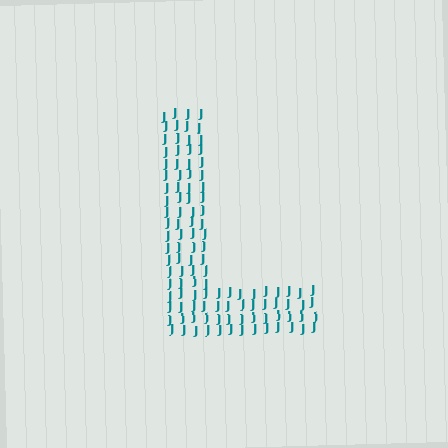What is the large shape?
The large shape is the letter L.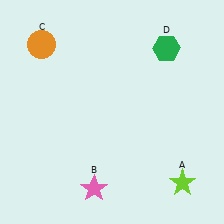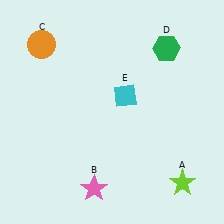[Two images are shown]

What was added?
A cyan diamond (E) was added in Image 2.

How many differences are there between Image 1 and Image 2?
There is 1 difference between the two images.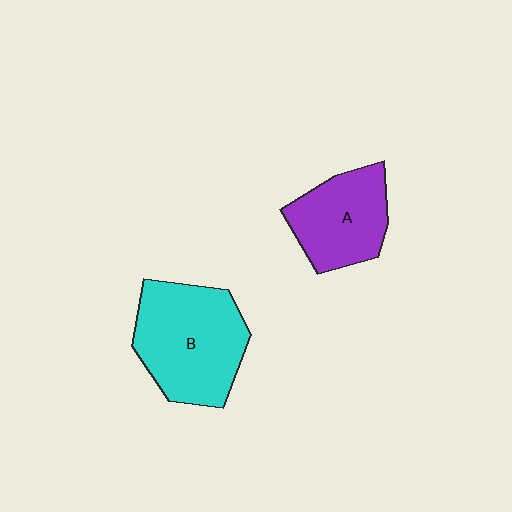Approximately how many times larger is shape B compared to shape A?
Approximately 1.4 times.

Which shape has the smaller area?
Shape A (purple).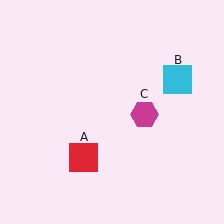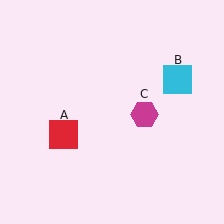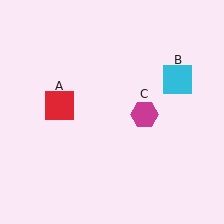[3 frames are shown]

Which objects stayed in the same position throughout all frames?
Cyan square (object B) and magenta hexagon (object C) remained stationary.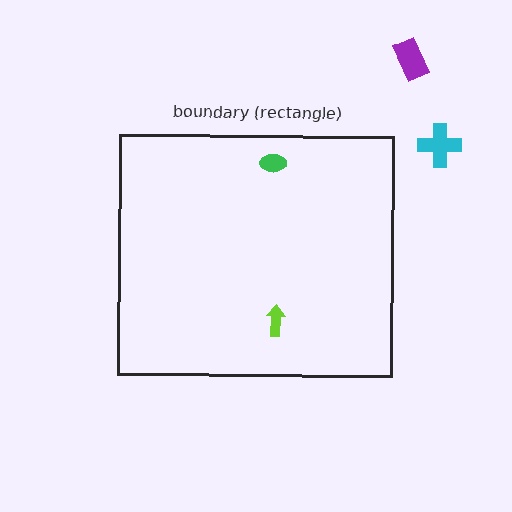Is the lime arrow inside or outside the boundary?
Inside.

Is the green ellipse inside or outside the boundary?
Inside.